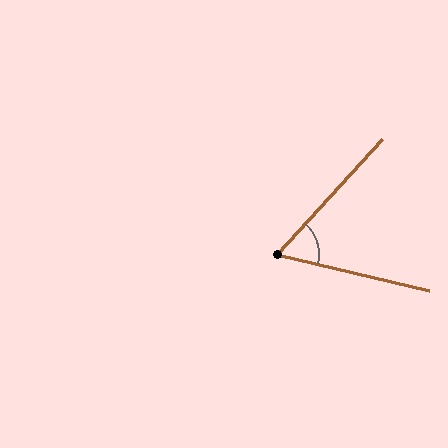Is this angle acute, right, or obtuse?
It is acute.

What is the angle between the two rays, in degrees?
Approximately 61 degrees.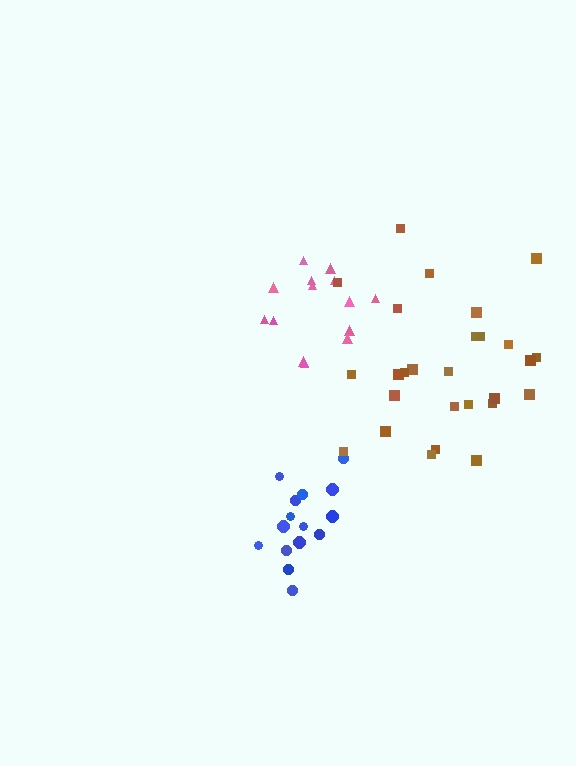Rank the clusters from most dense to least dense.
blue, pink, brown.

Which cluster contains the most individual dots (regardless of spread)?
Brown (27).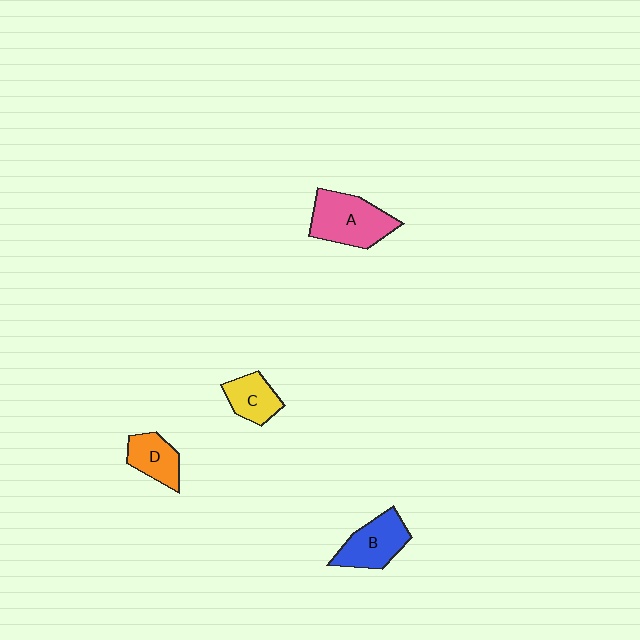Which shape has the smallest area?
Shape C (yellow).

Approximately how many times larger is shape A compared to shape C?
Approximately 1.8 times.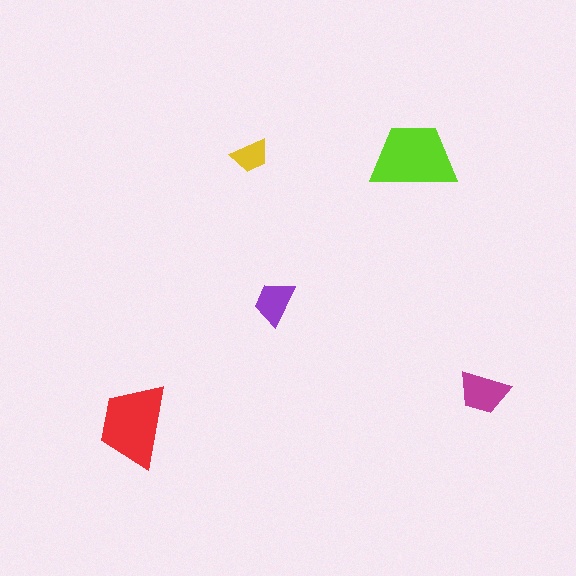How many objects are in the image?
There are 5 objects in the image.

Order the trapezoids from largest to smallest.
the lime one, the red one, the magenta one, the purple one, the yellow one.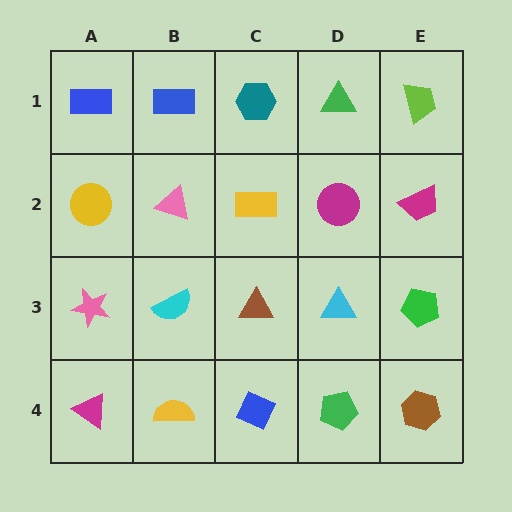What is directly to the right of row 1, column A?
A blue rectangle.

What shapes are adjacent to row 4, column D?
A cyan triangle (row 3, column D), a blue diamond (row 4, column C), a brown hexagon (row 4, column E).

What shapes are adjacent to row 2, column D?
A green triangle (row 1, column D), a cyan triangle (row 3, column D), a yellow rectangle (row 2, column C), a magenta trapezoid (row 2, column E).